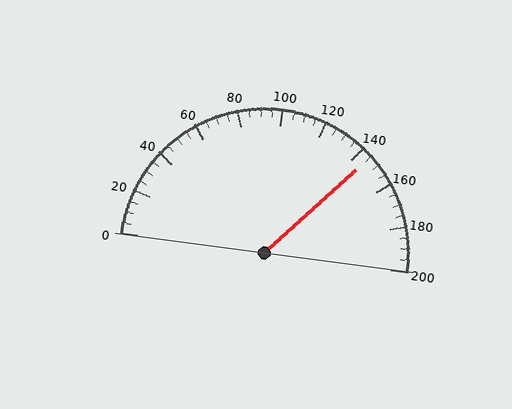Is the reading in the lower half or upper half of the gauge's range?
The reading is in the upper half of the range (0 to 200).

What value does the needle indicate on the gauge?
The needle indicates approximately 145.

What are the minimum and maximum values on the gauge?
The gauge ranges from 0 to 200.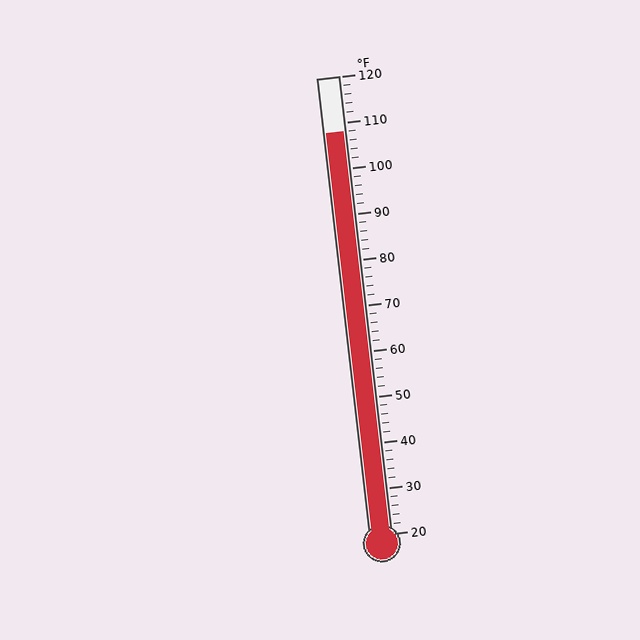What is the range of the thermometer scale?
The thermometer scale ranges from 20°F to 120°F.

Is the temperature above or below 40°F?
The temperature is above 40°F.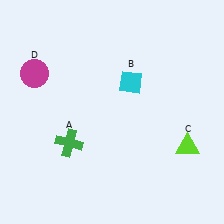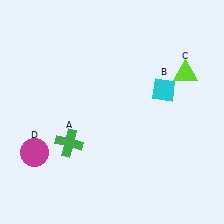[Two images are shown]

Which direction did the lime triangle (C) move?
The lime triangle (C) moved up.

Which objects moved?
The objects that moved are: the cyan diamond (B), the lime triangle (C), the magenta circle (D).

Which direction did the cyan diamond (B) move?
The cyan diamond (B) moved right.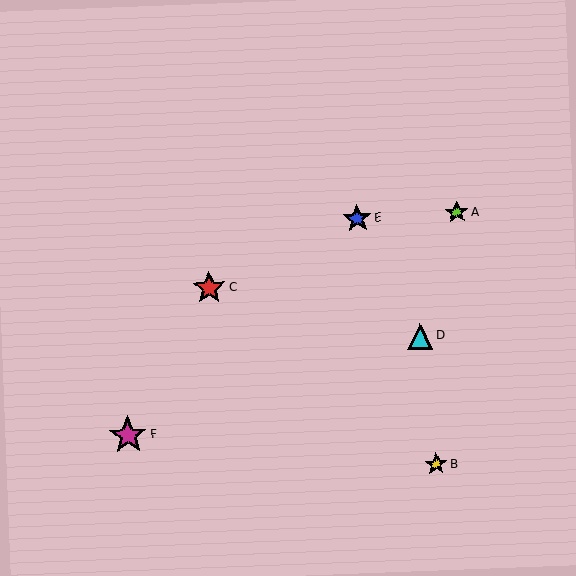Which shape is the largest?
The magenta star (labeled F) is the largest.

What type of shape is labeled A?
Shape A is a lime star.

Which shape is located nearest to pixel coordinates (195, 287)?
The red star (labeled C) at (209, 288) is nearest to that location.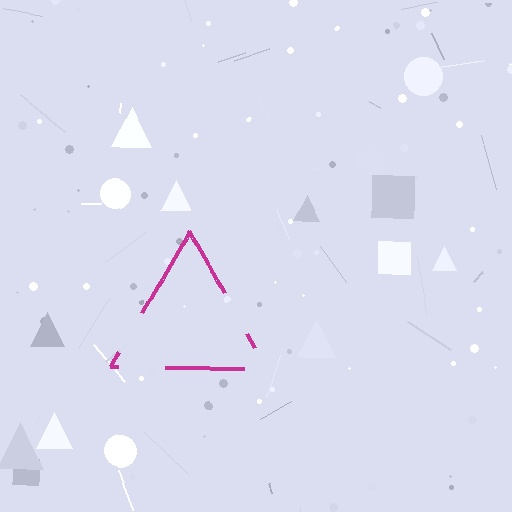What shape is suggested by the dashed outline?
The dashed outline suggests a triangle.